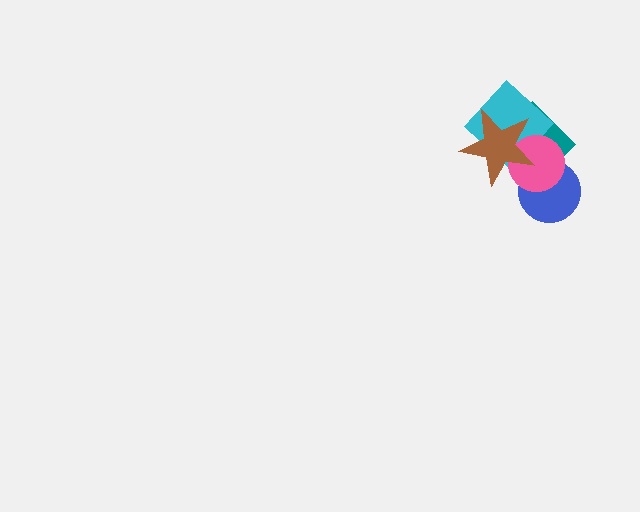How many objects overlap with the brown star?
3 objects overlap with the brown star.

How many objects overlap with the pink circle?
4 objects overlap with the pink circle.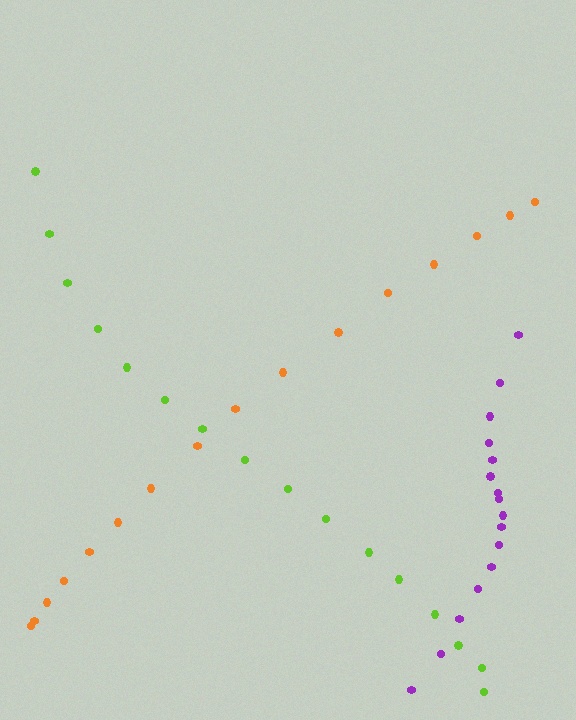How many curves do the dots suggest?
There are 3 distinct paths.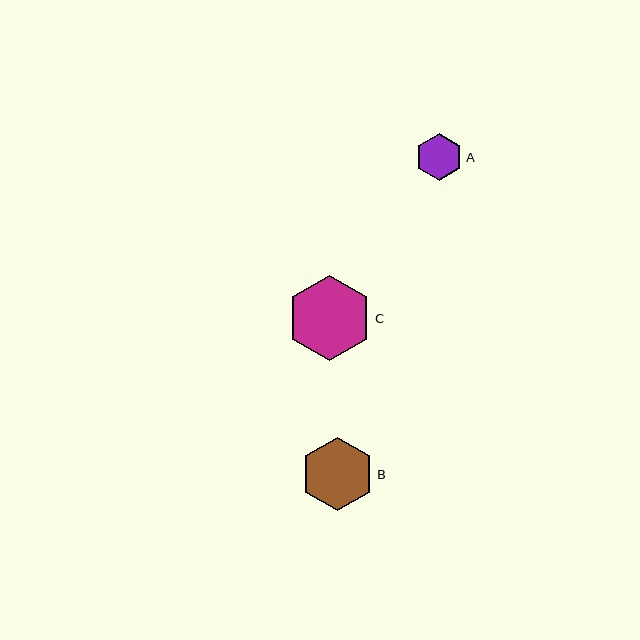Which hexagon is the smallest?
Hexagon A is the smallest with a size of approximately 47 pixels.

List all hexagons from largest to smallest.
From largest to smallest: C, B, A.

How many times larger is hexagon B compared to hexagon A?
Hexagon B is approximately 1.6 times the size of hexagon A.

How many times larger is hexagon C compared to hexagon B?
Hexagon C is approximately 1.2 times the size of hexagon B.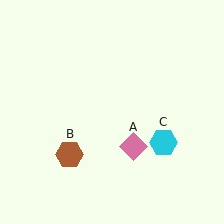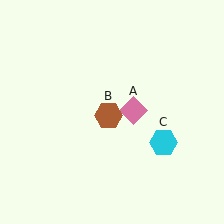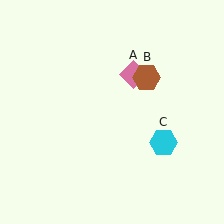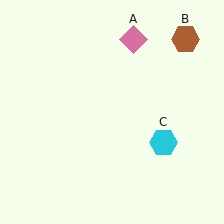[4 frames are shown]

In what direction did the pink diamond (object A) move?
The pink diamond (object A) moved up.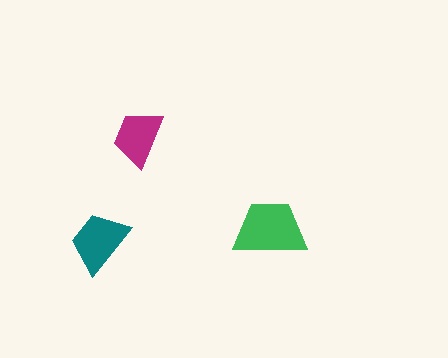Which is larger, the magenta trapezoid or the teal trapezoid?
The teal one.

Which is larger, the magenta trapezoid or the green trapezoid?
The green one.